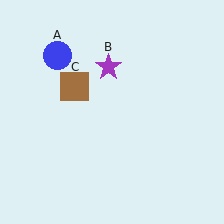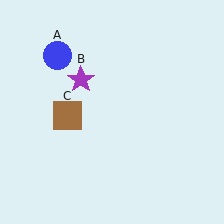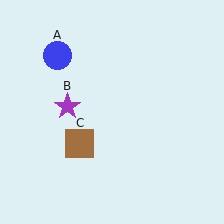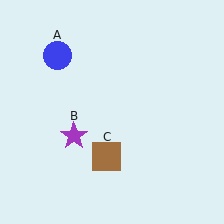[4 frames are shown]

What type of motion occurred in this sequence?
The purple star (object B), brown square (object C) rotated counterclockwise around the center of the scene.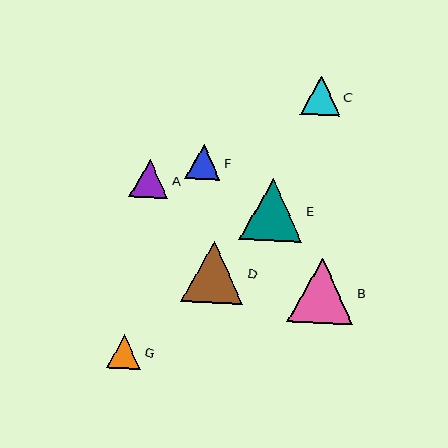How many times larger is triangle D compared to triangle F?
Triangle D is approximately 1.7 times the size of triangle F.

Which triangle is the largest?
Triangle B is the largest with a size of approximately 65 pixels.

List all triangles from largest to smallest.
From largest to smallest: B, E, D, C, A, F, G.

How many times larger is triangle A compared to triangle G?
Triangle A is approximately 1.1 times the size of triangle G.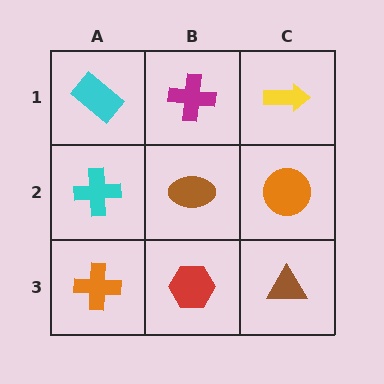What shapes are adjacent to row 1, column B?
A brown ellipse (row 2, column B), a cyan rectangle (row 1, column A), a yellow arrow (row 1, column C).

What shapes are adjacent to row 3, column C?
An orange circle (row 2, column C), a red hexagon (row 3, column B).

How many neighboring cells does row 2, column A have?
3.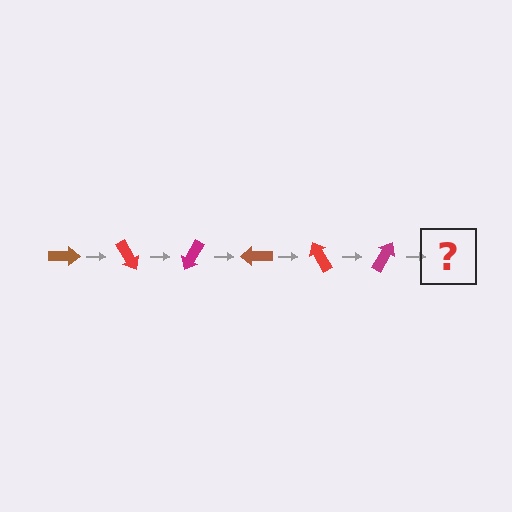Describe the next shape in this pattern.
It should be a brown arrow, rotated 360 degrees from the start.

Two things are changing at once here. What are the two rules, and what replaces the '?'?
The two rules are that it rotates 60 degrees each step and the color cycles through brown, red, and magenta. The '?' should be a brown arrow, rotated 360 degrees from the start.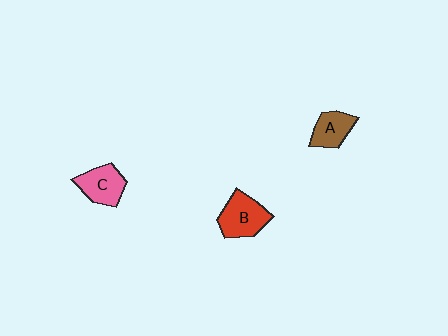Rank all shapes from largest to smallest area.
From largest to smallest: B (red), C (pink), A (brown).